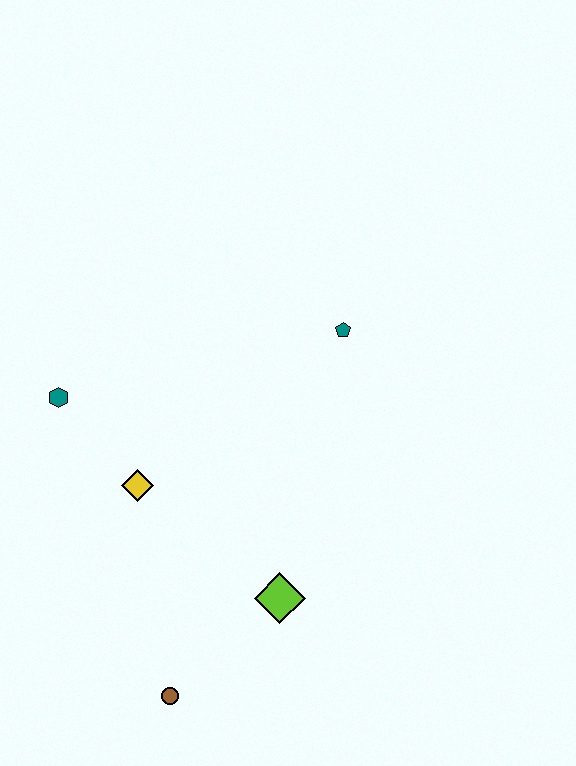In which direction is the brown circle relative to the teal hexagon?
The brown circle is below the teal hexagon.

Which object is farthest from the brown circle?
The teal pentagon is farthest from the brown circle.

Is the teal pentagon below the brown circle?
No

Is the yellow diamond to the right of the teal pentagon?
No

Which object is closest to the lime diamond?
The brown circle is closest to the lime diamond.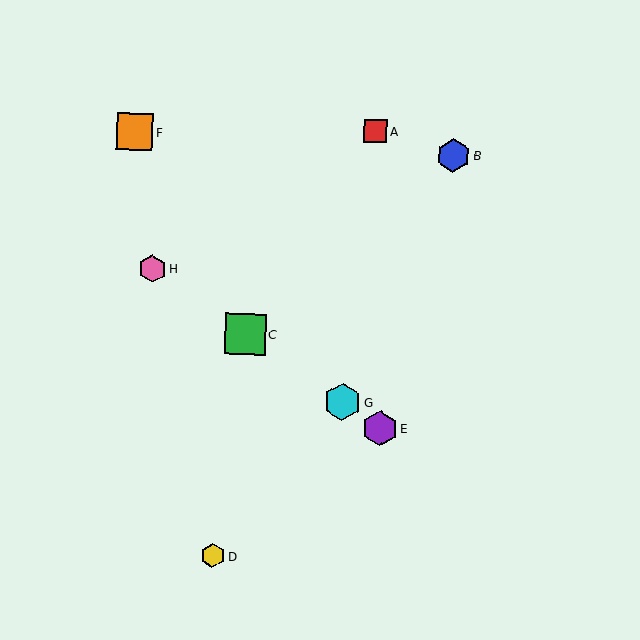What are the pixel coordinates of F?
Object F is at (135, 132).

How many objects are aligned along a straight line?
4 objects (C, E, G, H) are aligned along a straight line.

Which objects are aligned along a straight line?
Objects C, E, G, H are aligned along a straight line.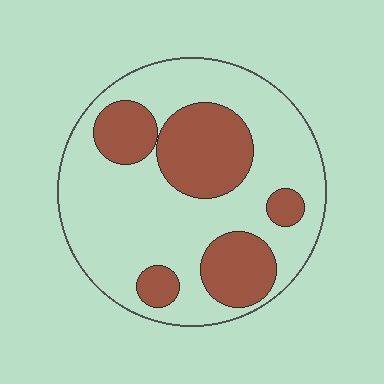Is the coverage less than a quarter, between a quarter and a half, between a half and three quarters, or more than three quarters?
Between a quarter and a half.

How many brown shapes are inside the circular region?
5.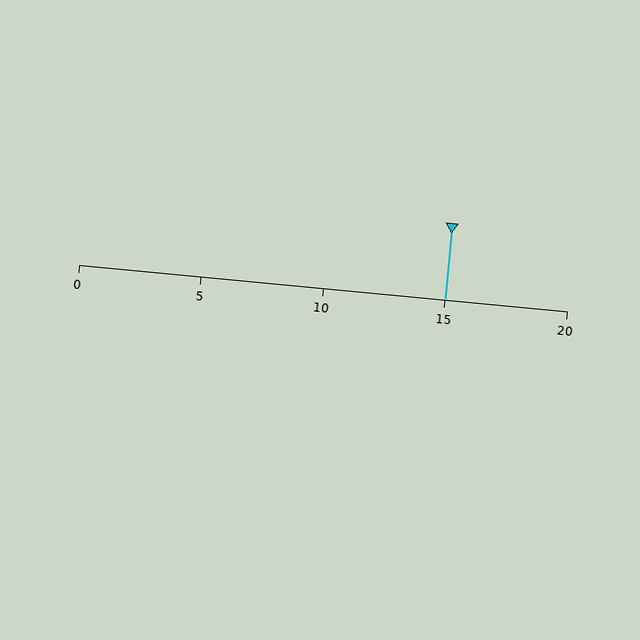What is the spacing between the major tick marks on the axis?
The major ticks are spaced 5 apart.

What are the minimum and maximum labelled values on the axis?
The axis runs from 0 to 20.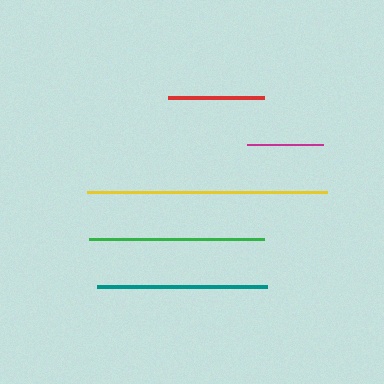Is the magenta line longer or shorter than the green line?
The green line is longer than the magenta line.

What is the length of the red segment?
The red segment is approximately 96 pixels long.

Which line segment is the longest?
The yellow line is the longest at approximately 240 pixels.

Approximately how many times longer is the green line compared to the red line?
The green line is approximately 1.8 times the length of the red line.